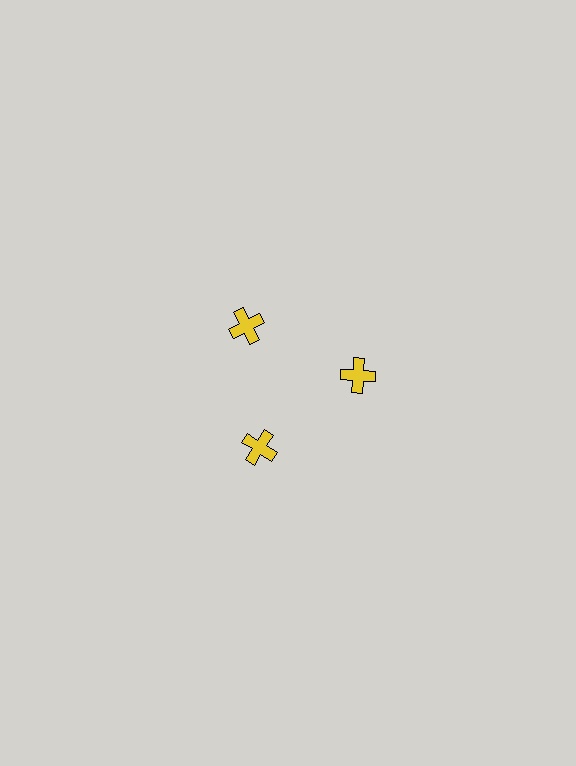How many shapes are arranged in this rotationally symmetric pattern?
There are 3 shapes, arranged in 3 groups of 1.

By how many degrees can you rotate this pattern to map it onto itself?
The pattern maps onto itself every 120 degrees of rotation.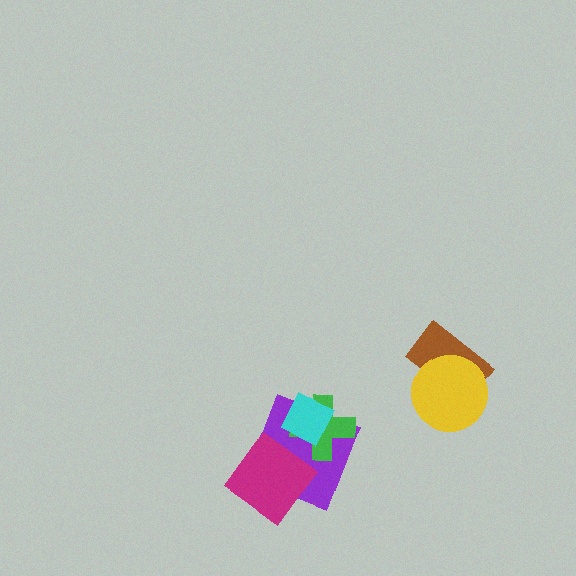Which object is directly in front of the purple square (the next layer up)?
The green cross is directly in front of the purple square.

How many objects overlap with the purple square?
3 objects overlap with the purple square.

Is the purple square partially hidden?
Yes, it is partially covered by another shape.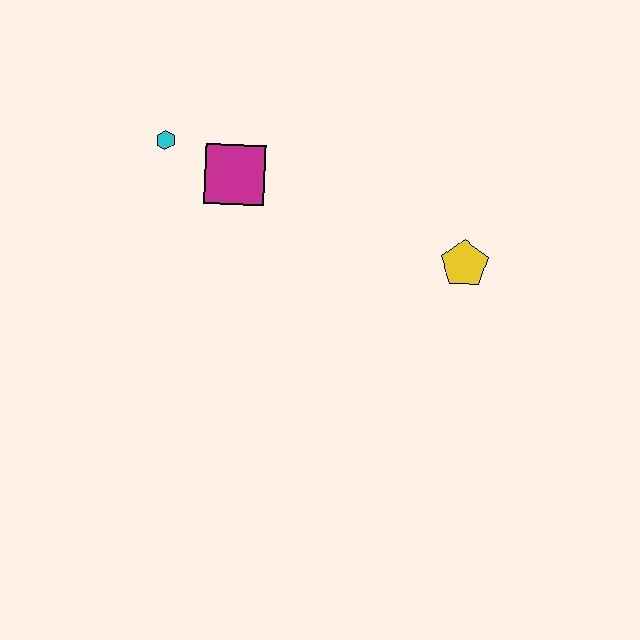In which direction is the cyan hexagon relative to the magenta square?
The cyan hexagon is to the left of the magenta square.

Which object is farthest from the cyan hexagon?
The yellow pentagon is farthest from the cyan hexagon.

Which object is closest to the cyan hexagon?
The magenta square is closest to the cyan hexagon.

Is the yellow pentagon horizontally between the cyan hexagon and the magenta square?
No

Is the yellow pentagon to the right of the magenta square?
Yes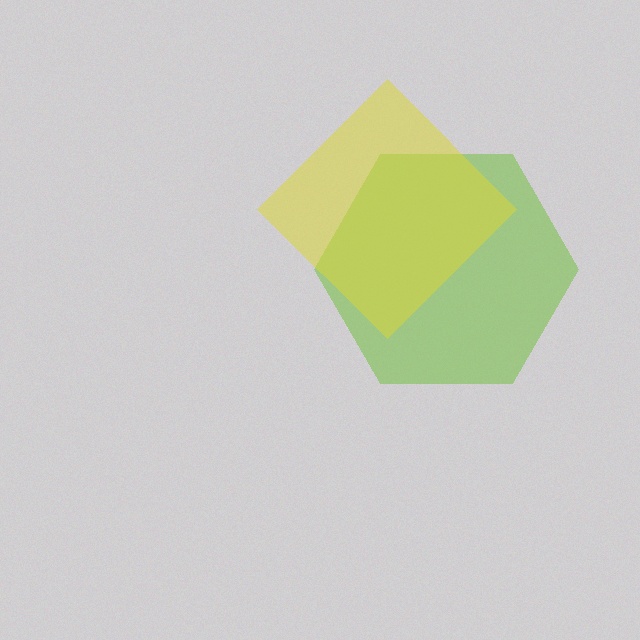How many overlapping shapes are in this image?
There are 2 overlapping shapes in the image.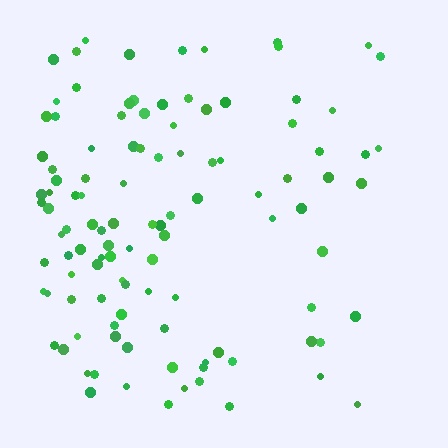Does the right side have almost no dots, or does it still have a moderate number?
Still a moderate number, just noticeably fewer than the left.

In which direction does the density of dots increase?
From right to left, with the left side densest.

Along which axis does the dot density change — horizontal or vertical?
Horizontal.